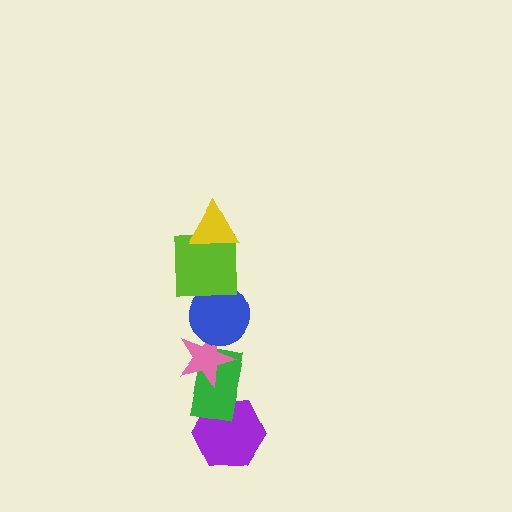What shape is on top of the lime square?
The yellow triangle is on top of the lime square.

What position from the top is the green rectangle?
The green rectangle is 5th from the top.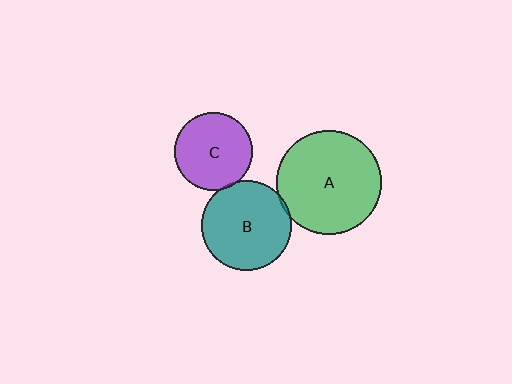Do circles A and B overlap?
Yes.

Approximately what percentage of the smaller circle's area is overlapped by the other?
Approximately 5%.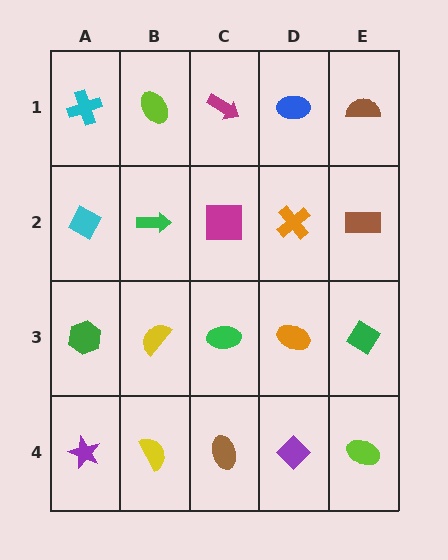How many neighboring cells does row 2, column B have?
4.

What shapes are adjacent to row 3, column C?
A magenta square (row 2, column C), a brown ellipse (row 4, column C), a yellow semicircle (row 3, column B), an orange ellipse (row 3, column D).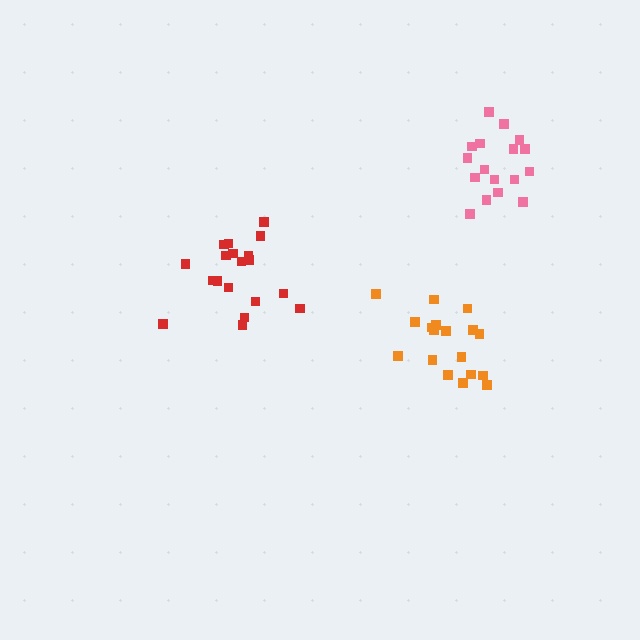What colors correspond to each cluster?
The clusters are colored: orange, pink, red.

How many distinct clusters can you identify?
There are 3 distinct clusters.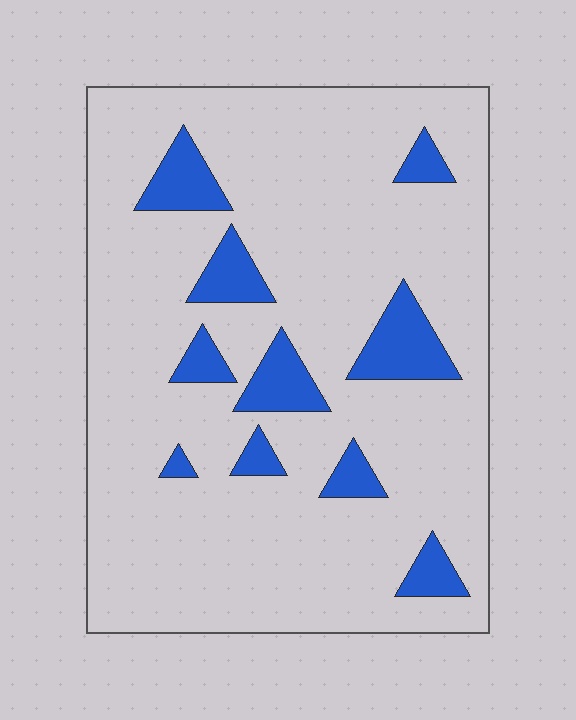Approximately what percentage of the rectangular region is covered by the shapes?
Approximately 15%.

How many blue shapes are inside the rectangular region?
10.